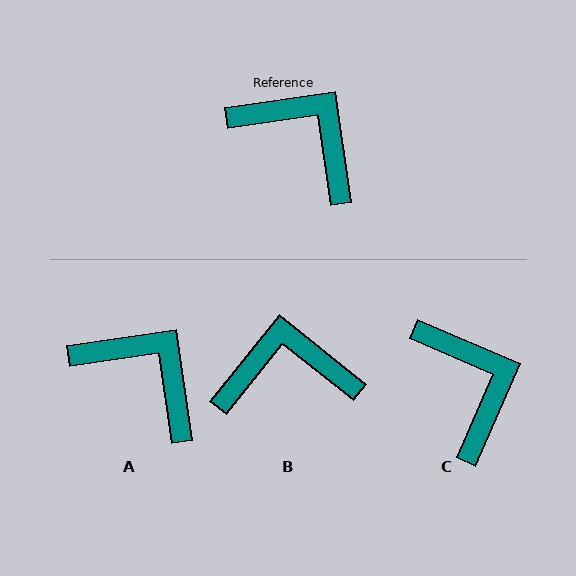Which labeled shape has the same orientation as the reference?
A.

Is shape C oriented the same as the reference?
No, it is off by about 32 degrees.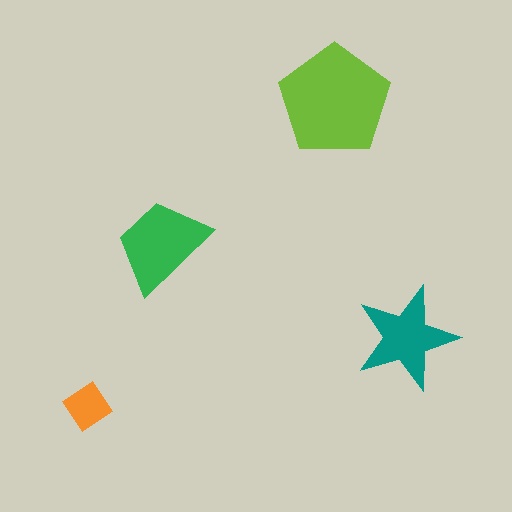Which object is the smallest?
The orange diamond.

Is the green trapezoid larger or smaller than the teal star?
Larger.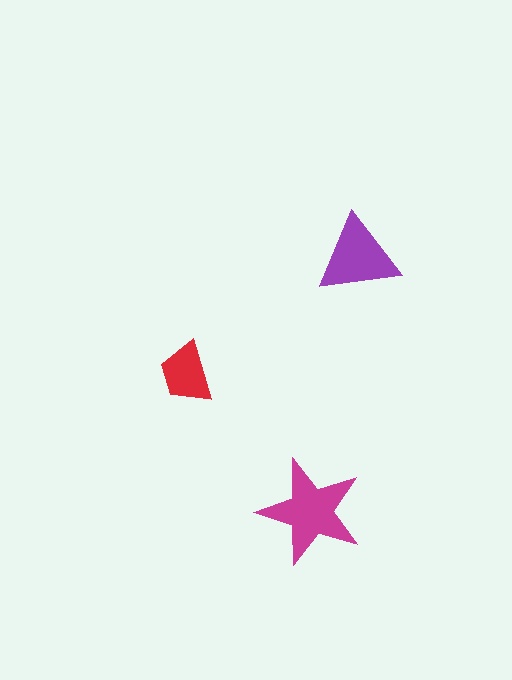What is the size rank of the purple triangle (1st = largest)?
2nd.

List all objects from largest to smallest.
The magenta star, the purple triangle, the red trapezoid.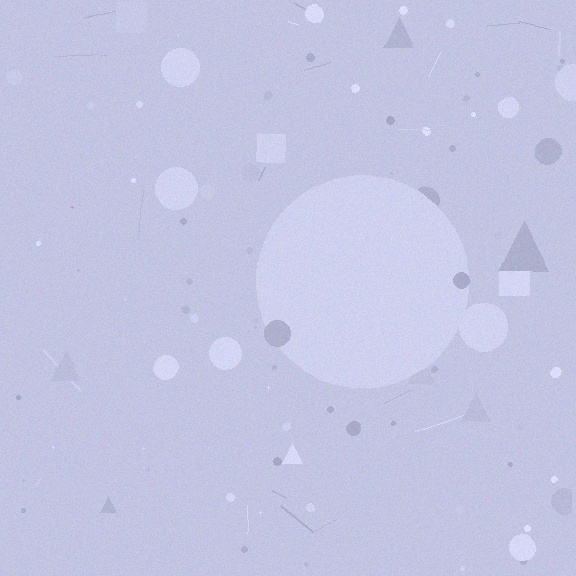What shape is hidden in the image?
A circle is hidden in the image.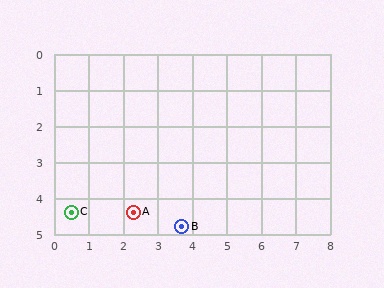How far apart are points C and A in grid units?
Points C and A are about 1.8 grid units apart.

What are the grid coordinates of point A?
Point A is at approximately (2.3, 4.4).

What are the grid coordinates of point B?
Point B is at approximately (3.7, 4.8).